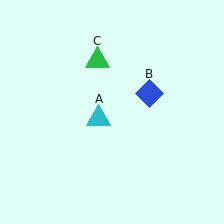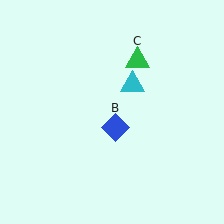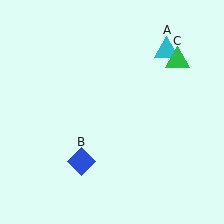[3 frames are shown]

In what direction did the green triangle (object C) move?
The green triangle (object C) moved right.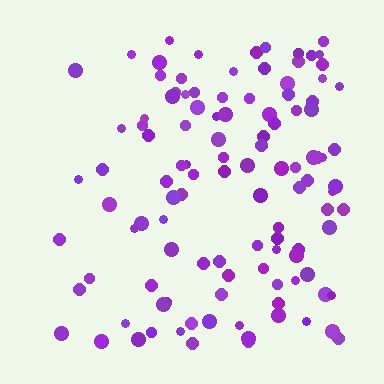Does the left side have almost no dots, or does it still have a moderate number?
Still a moderate number, just noticeably fewer than the right.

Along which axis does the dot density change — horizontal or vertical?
Horizontal.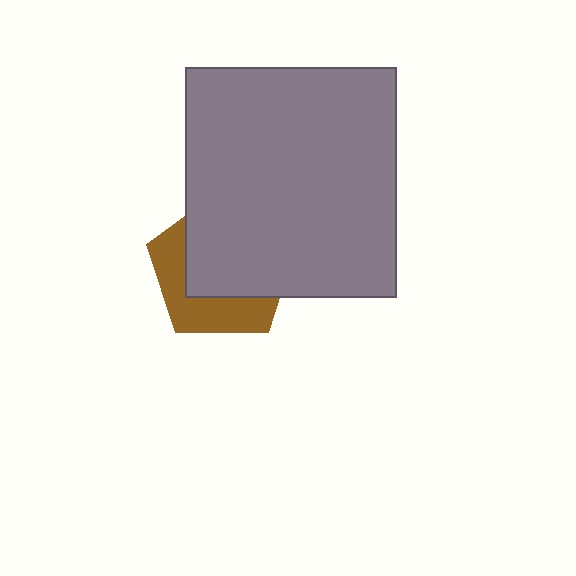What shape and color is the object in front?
The object in front is a gray rectangle.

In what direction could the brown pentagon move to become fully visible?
The brown pentagon could move toward the lower-left. That would shift it out from behind the gray rectangle entirely.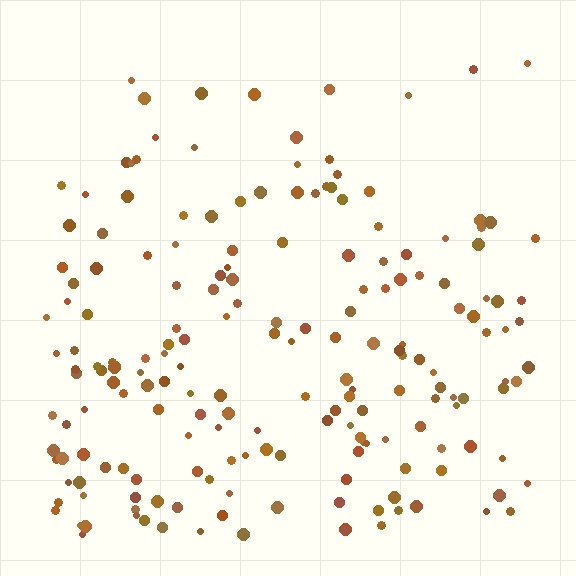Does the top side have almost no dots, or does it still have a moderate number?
Still a moderate number, just noticeably fewer than the bottom.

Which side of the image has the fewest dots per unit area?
The top.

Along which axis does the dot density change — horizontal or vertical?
Vertical.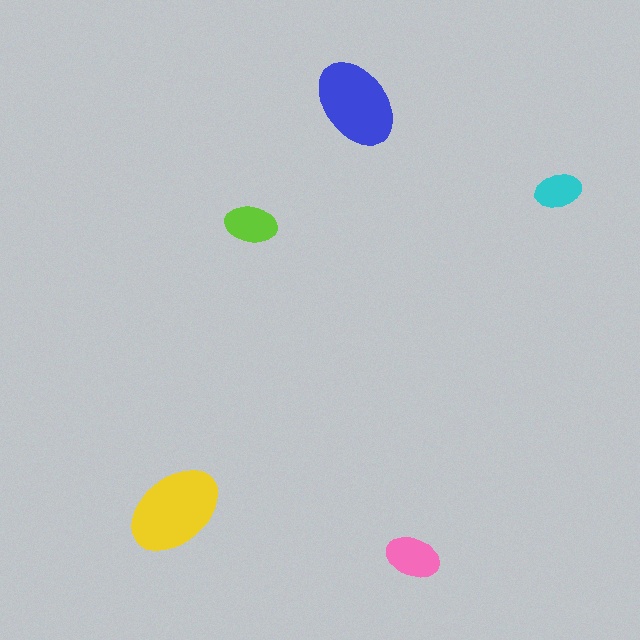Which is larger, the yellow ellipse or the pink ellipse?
The yellow one.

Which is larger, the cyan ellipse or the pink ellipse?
The pink one.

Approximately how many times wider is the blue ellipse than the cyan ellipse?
About 2 times wider.